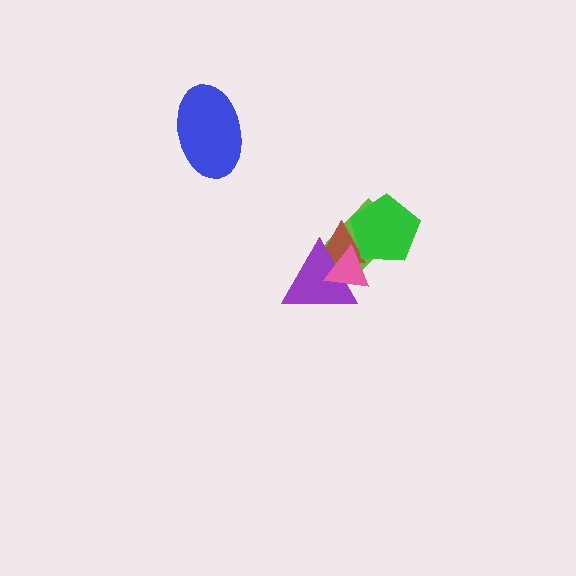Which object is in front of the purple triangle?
The pink triangle is in front of the purple triangle.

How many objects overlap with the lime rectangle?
4 objects overlap with the lime rectangle.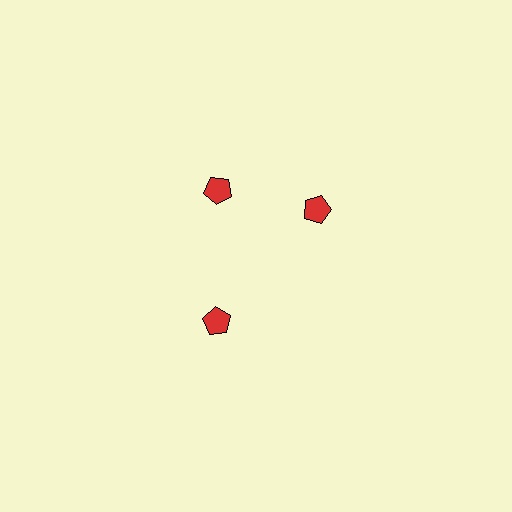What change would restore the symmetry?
The symmetry would be restored by rotating it back into even spacing with its neighbors so that all 3 pentagons sit at equal angles and equal distance from the center.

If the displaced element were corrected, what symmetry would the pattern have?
It would have 3-fold rotational symmetry — the pattern would map onto itself every 120 degrees.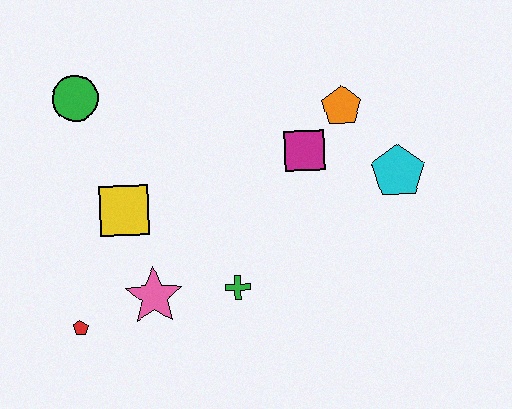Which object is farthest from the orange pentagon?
The red pentagon is farthest from the orange pentagon.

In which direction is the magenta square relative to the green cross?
The magenta square is above the green cross.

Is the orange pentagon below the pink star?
No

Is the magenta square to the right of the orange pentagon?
No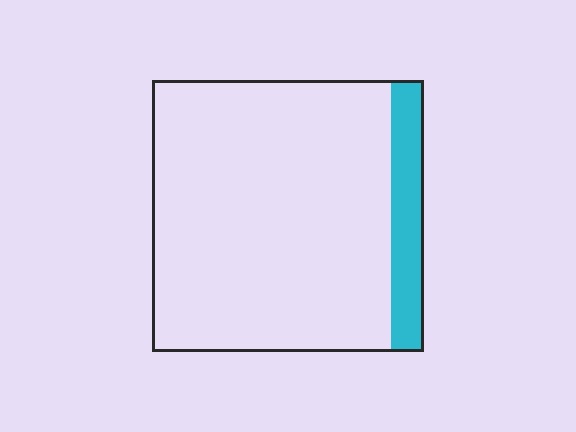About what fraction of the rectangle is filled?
About one eighth (1/8).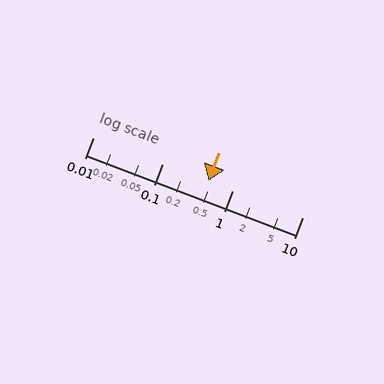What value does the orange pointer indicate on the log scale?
The pointer indicates approximately 0.45.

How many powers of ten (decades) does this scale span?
The scale spans 3 decades, from 0.01 to 10.